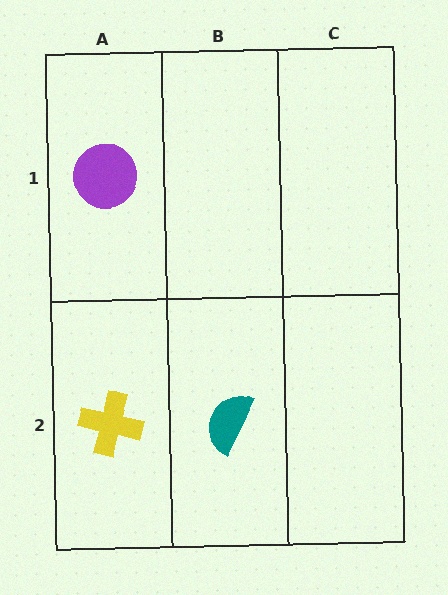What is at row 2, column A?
A yellow cross.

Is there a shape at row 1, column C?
No, that cell is empty.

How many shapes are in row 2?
2 shapes.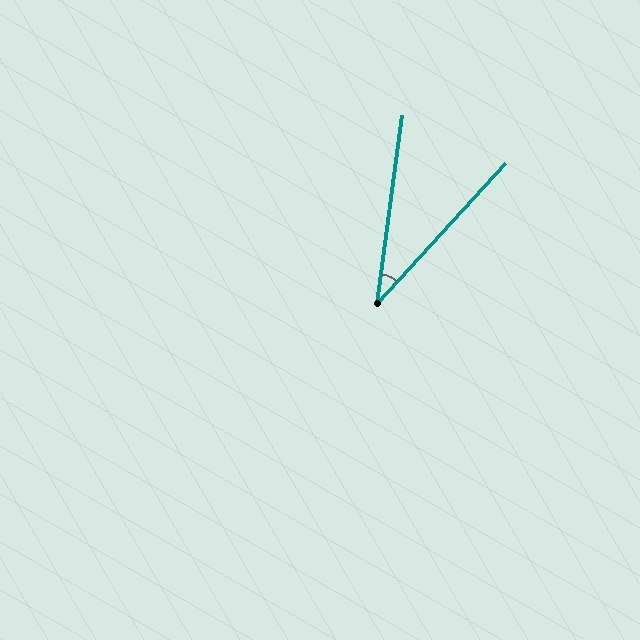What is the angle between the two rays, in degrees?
Approximately 35 degrees.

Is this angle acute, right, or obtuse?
It is acute.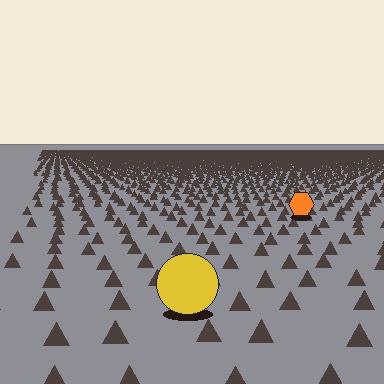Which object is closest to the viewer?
The yellow circle is closest. The texture marks near it are larger and more spread out.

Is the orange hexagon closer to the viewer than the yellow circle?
No. The yellow circle is closer — you can tell from the texture gradient: the ground texture is coarser near it.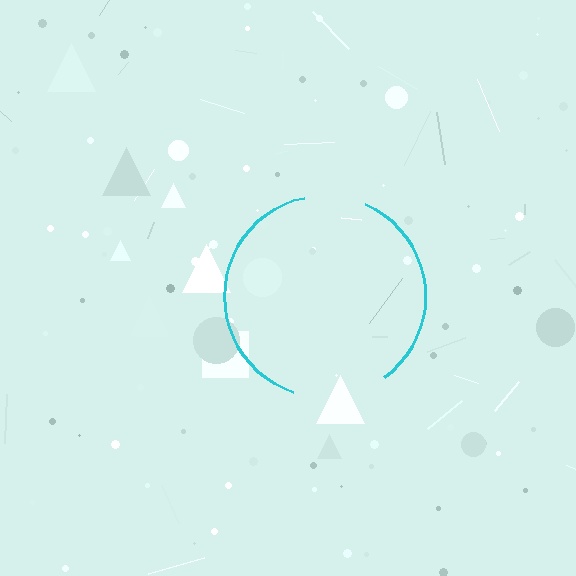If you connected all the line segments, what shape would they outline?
They would outline a circle.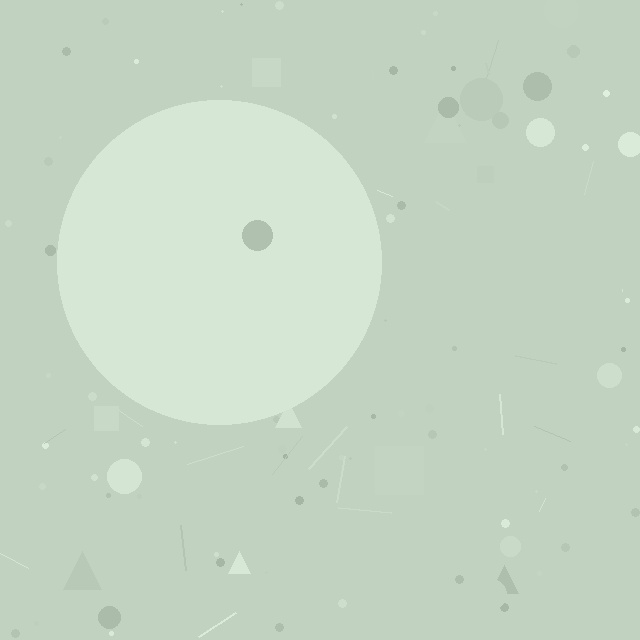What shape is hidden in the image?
A circle is hidden in the image.